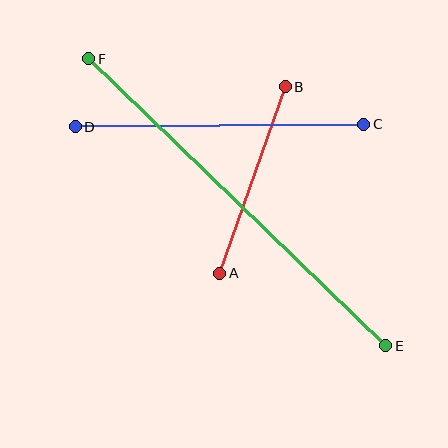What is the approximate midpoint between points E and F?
The midpoint is at approximately (237, 202) pixels.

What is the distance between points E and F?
The distance is approximately 413 pixels.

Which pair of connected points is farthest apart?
Points E and F are farthest apart.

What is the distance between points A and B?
The distance is approximately 198 pixels.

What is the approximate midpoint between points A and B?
The midpoint is at approximately (253, 180) pixels.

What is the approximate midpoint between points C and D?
The midpoint is at approximately (220, 125) pixels.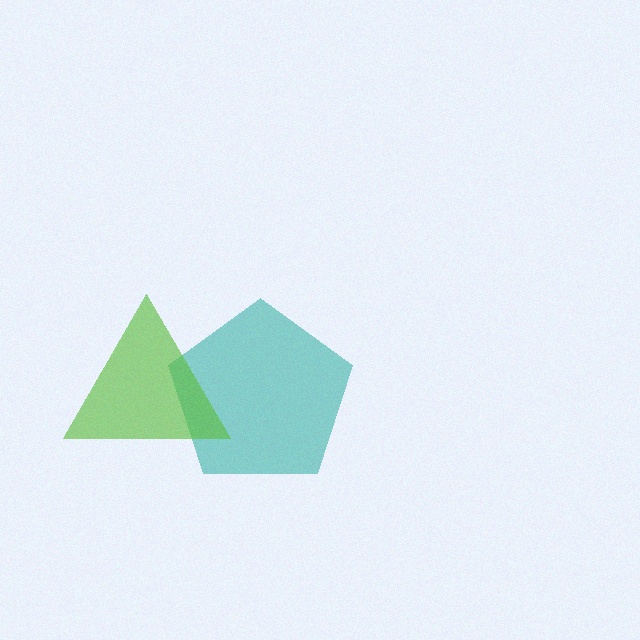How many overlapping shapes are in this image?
There are 2 overlapping shapes in the image.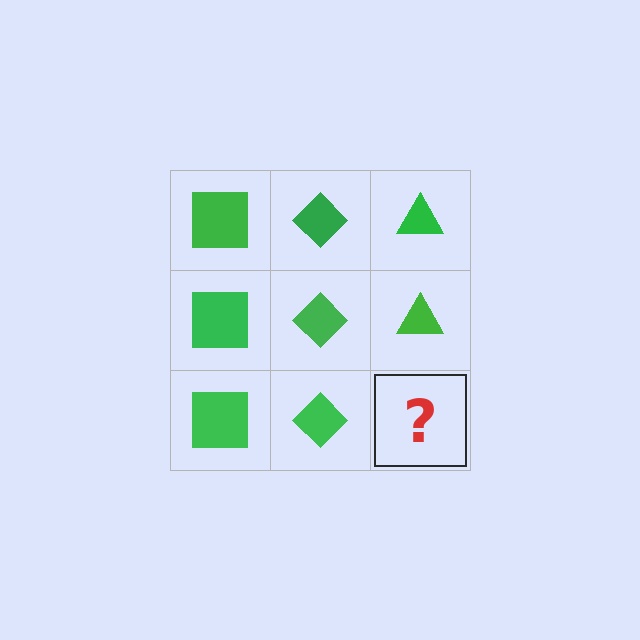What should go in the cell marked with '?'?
The missing cell should contain a green triangle.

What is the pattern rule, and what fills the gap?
The rule is that each column has a consistent shape. The gap should be filled with a green triangle.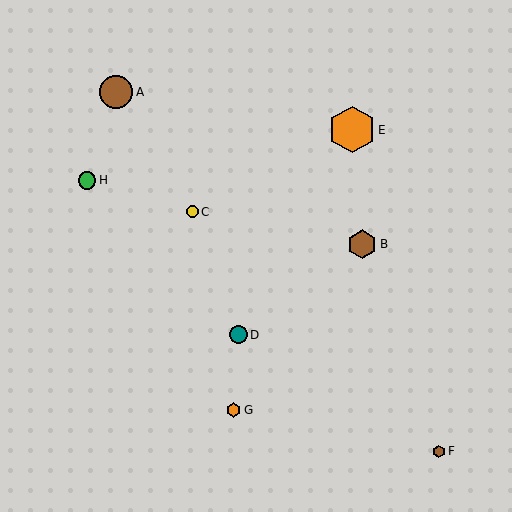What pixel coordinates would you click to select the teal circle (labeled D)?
Click at (239, 335) to select the teal circle D.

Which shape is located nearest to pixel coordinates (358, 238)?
The brown hexagon (labeled B) at (362, 244) is nearest to that location.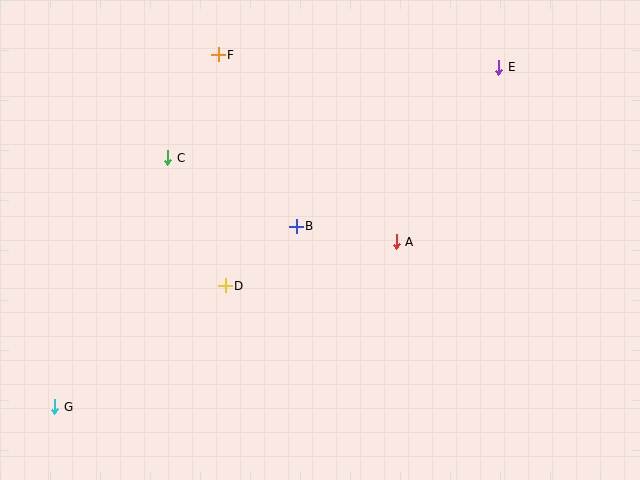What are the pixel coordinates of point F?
Point F is at (218, 55).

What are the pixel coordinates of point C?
Point C is at (168, 158).